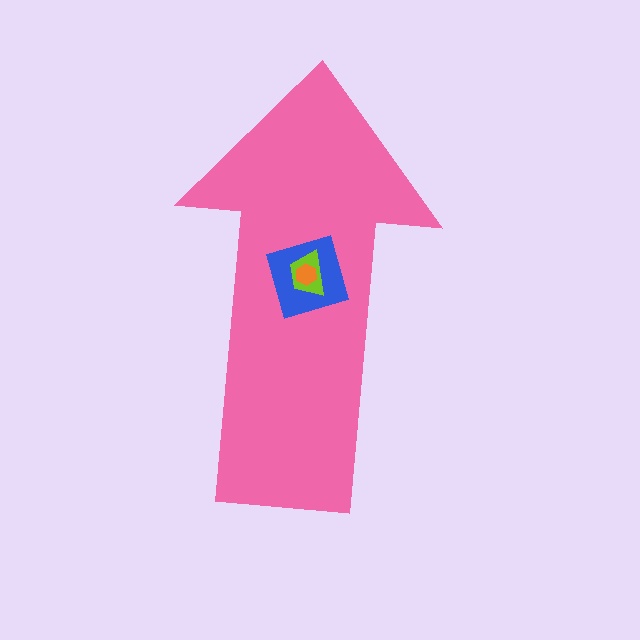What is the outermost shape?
The pink arrow.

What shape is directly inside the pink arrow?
The blue square.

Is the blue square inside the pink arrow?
Yes.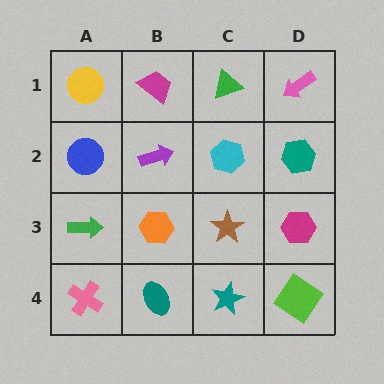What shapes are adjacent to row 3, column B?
A purple arrow (row 2, column B), a teal ellipse (row 4, column B), a green arrow (row 3, column A), a brown star (row 3, column C).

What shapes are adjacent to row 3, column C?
A cyan hexagon (row 2, column C), a teal star (row 4, column C), an orange hexagon (row 3, column B), a magenta hexagon (row 3, column D).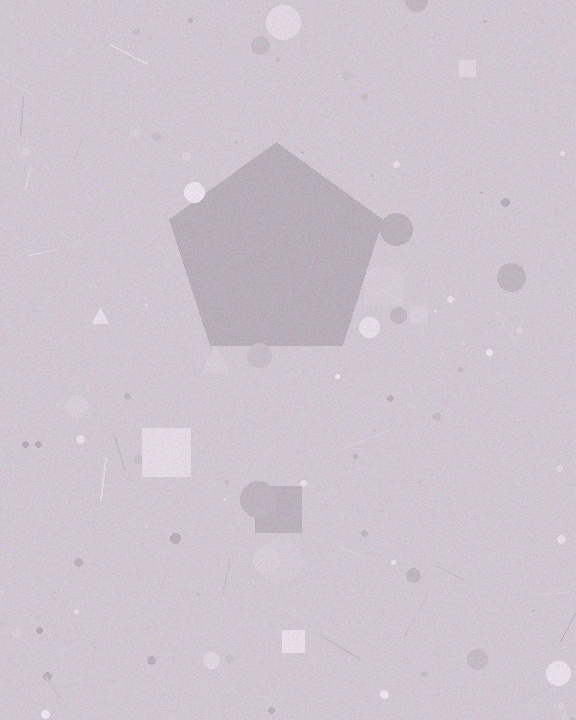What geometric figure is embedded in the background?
A pentagon is embedded in the background.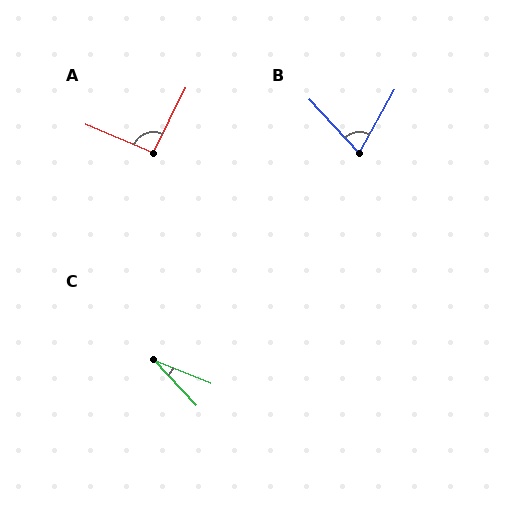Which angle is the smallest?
C, at approximately 25 degrees.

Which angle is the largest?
A, at approximately 94 degrees.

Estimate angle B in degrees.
Approximately 72 degrees.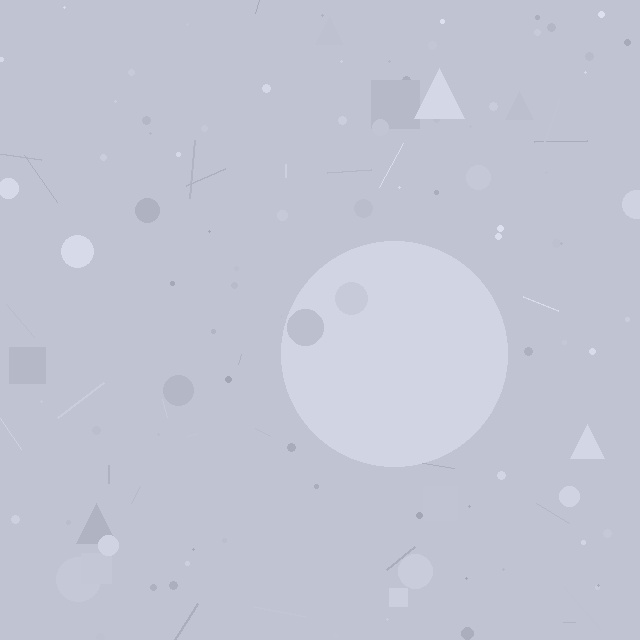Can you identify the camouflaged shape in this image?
The camouflaged shape is a circle.